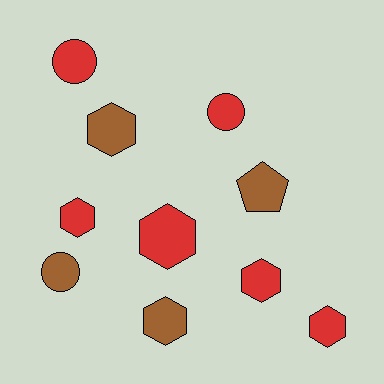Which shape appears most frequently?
Hexagon, with 6 objects.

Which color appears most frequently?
Red, with 6 objects.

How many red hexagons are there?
There are 4 red hexagons.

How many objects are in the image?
There are 10 objects.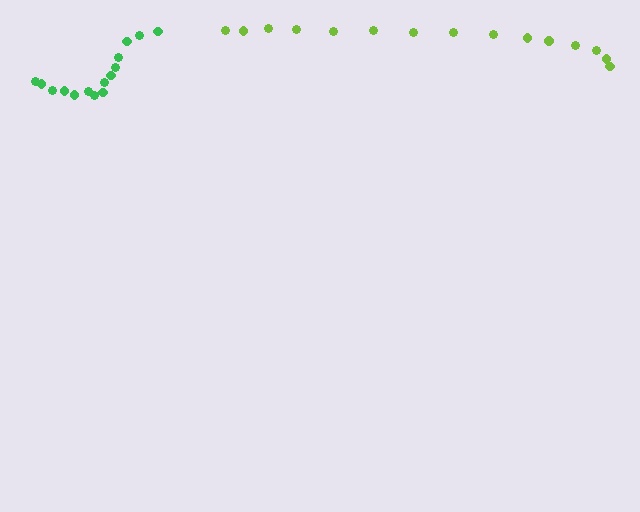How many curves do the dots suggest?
There are 2 distinct paths.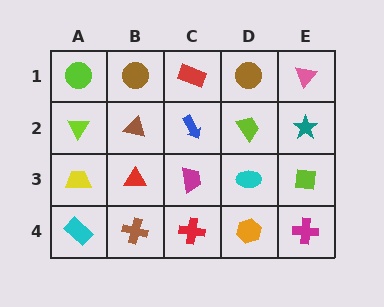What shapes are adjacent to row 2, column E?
A pink triangle (row 1, column E), a lime square (row 3, column E), a lime trapezoid (row 2, column D).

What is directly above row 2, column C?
A red rectangle.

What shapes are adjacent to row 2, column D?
A brown circle (row 1, column D), a cyan ellipse (row 3, column D), a blue arrow (row 2, column C), a teal star (row 2, column E).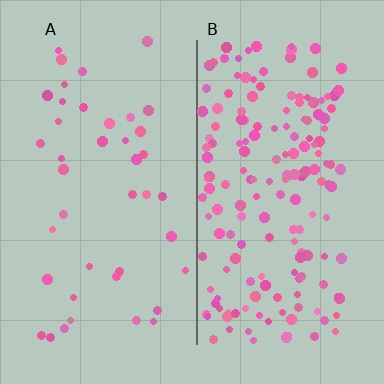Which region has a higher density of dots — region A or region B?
B (the right).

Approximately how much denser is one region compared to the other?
Approximately 4.1× — region B over region A.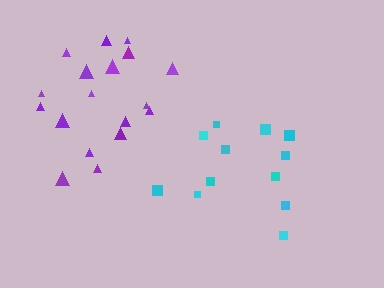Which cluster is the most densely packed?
Purple.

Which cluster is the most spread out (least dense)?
Cyan.